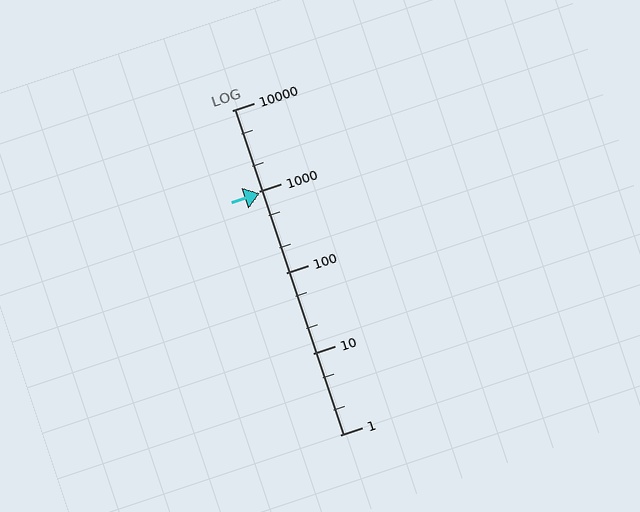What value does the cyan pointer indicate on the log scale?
The pointer indicates approximately 960.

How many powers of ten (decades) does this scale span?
The scale spans 4 decades, from 1 to 10000.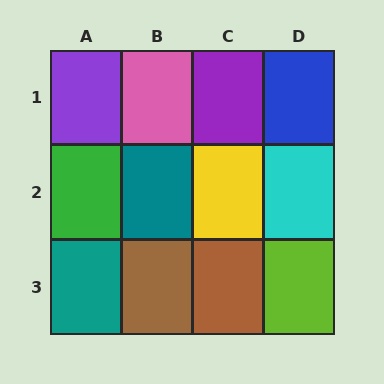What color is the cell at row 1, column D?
Blue.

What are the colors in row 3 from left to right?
Teal, brown, brown, lime.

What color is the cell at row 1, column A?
Purple.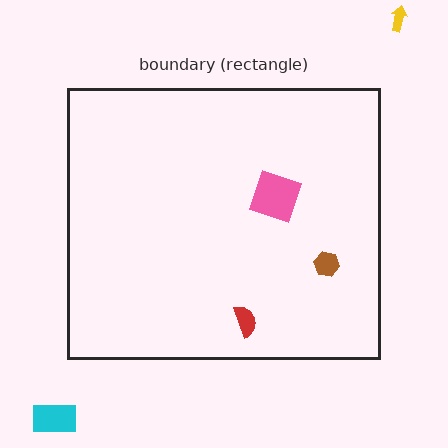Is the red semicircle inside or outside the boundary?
Inside.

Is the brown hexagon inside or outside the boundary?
Inside.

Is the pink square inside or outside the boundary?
Inside.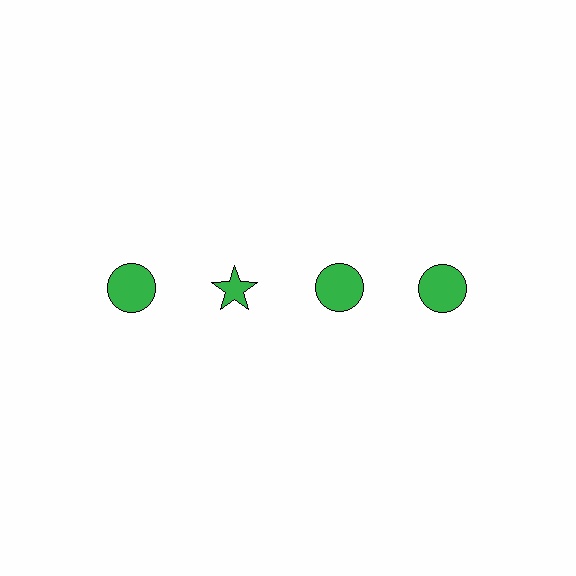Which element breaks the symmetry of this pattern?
The green star in the top row, second from left column breaks the symmetry. All other shapes are green circles.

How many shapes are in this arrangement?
There are 4 shapes arranged in a grid pattern.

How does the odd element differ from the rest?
It has a different shape: star instead of circle.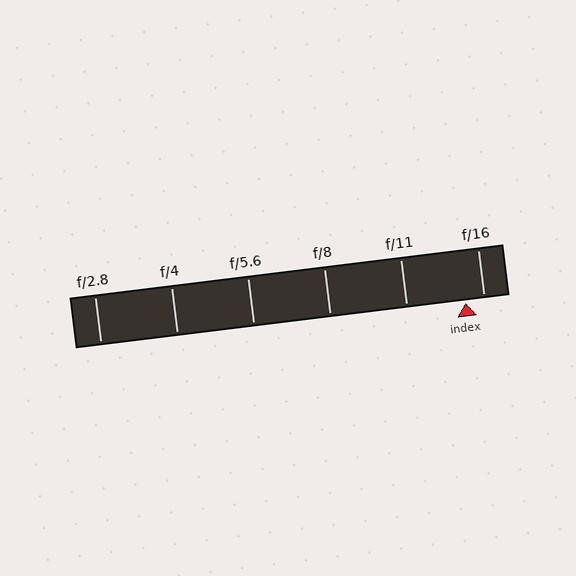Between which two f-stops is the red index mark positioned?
The index mark is between f/11 and f/16.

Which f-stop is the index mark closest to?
The index mark is closest to f/16.